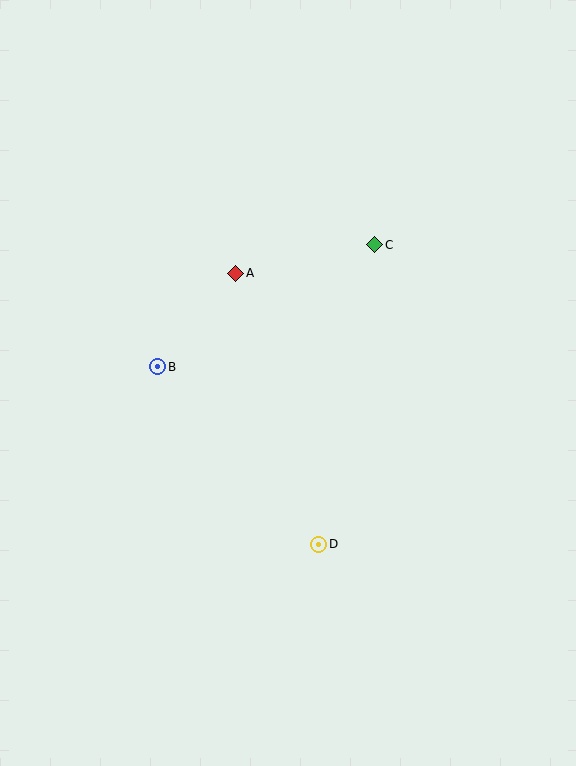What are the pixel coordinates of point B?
Point B is at (158, 367).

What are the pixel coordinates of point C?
Point C is at (375, 245).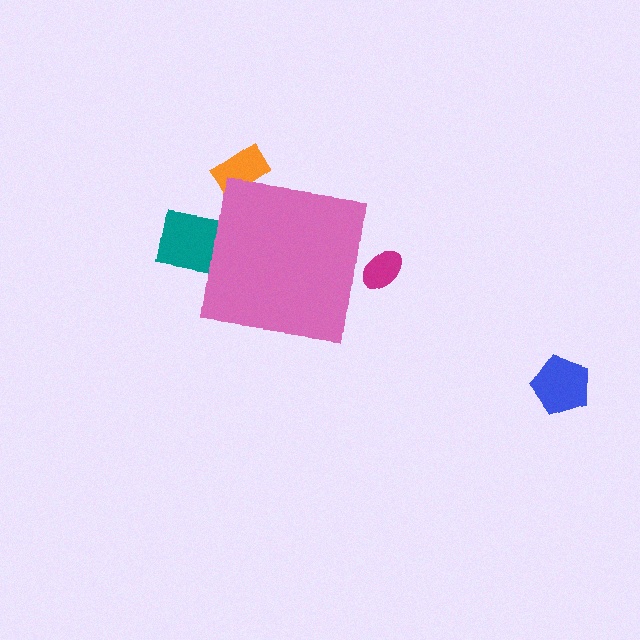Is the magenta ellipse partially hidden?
Yes, the magenta ellipse is partially hidden behind the pink square.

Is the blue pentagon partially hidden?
No, the blue pentagon is fully visible.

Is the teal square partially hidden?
Yes, the teal square is partially hidden behind the pink square.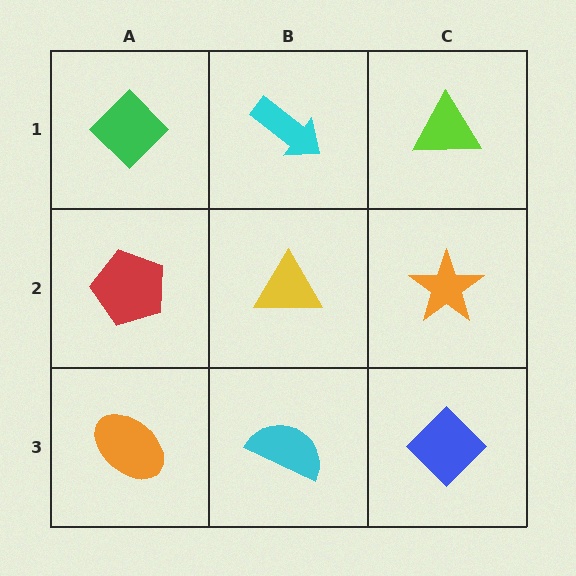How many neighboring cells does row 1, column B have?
3.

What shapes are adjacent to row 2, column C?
A lime triangle (row 1, column C), a blue diamond (row 3, column C), a yellow triangle (row 2, column B).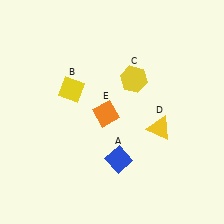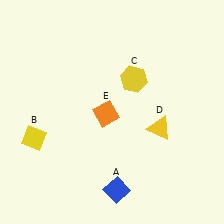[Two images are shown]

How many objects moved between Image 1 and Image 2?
2 objects moved between the two images.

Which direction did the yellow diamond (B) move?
The yellow diamond (B) moved down.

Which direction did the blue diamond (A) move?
The blue diamond (A) moved down.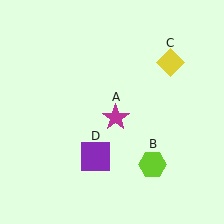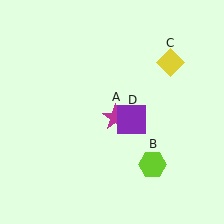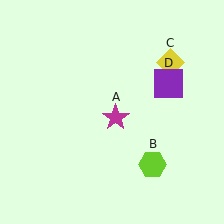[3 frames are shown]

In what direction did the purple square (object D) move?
The purple square (object D) moved up and to the right.